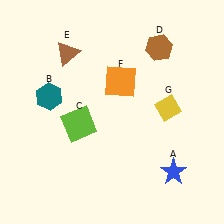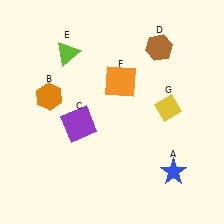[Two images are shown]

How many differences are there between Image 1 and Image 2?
There are 3 differences between the two images.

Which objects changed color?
B changed from teal to orange. C changed from lime to purple. E changed from brown to lime.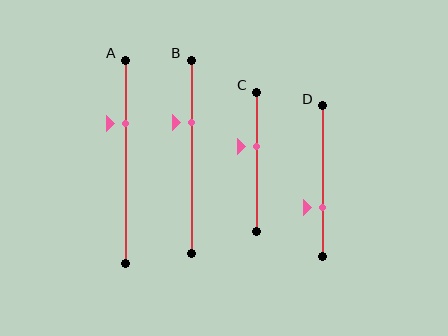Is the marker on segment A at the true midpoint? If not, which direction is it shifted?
No, the marker on segment A is shifted upward by about 19% of the segment length.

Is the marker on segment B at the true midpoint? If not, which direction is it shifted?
No, the marker on segment B is shifted upward by about 18% of the segment length.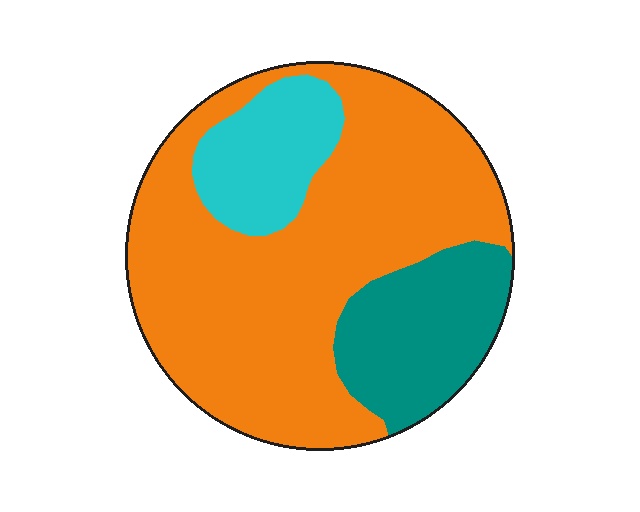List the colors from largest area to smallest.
From largest to smallest: orange, teal, cyan.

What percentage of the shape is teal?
Teal takes up about one fifth (1/5) of the shape.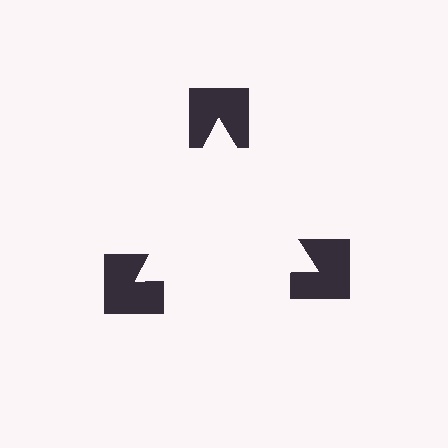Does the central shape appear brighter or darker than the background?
It typically appears slightly brighter than the background, even though no actual brightness change is drawn.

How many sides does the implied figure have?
3 sides.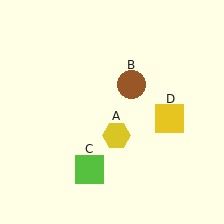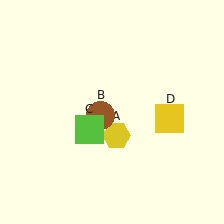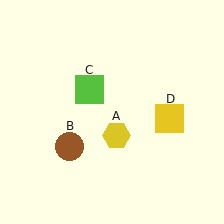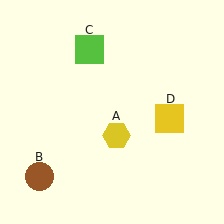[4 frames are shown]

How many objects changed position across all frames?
2 objects changed position: brown circle (object B), lime square (object C).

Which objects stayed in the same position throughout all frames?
Yellow hexagon (object A) and yellow square (object D) remained stationary.